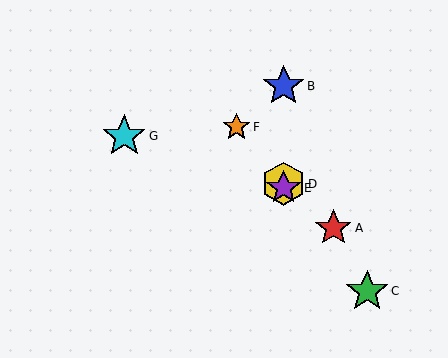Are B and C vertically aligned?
No, B is at x≈284 and C is at x≈367.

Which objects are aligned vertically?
Objects B, D, E are aligned vertically.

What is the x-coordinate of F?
Object F is at x≈237.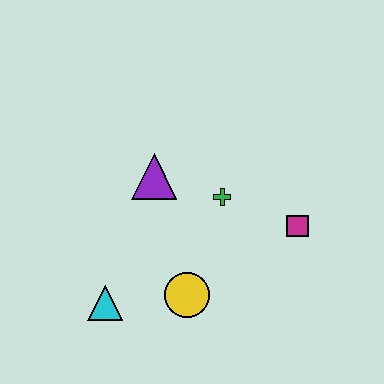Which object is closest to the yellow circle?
The cyan triangle is closest to the yellow circle.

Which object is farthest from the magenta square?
The cyan triangle is farthest from the magenta square.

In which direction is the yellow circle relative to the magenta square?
The yellow circle is to the left of the magenta square.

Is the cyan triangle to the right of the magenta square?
No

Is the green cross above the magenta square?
Yes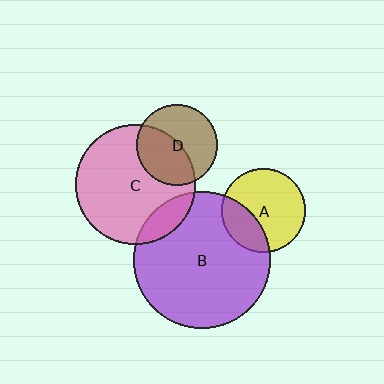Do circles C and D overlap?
Yes.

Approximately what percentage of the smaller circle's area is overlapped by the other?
Approximately 45%.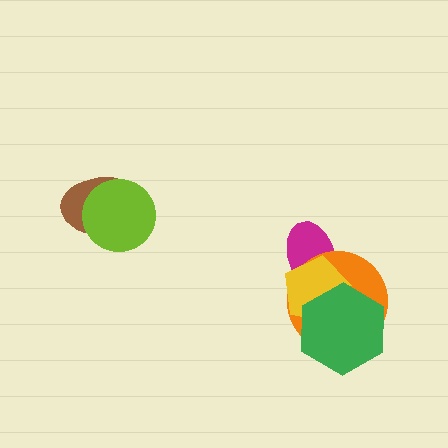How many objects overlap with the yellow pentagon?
3 objects overlap with the yellow pentagon.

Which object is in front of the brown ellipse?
The lime circle is in front of the brown ellipse.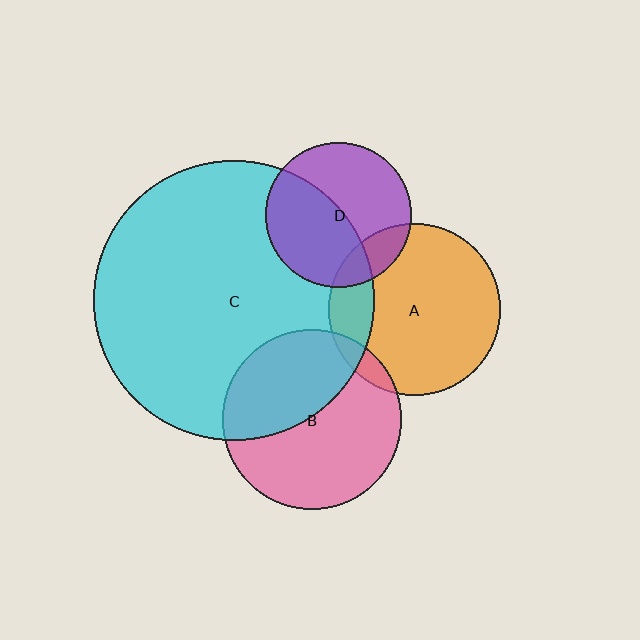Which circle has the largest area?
Circle C (cyan).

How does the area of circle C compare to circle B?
Approximately 2.4 times.